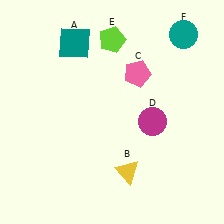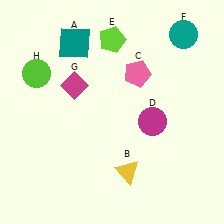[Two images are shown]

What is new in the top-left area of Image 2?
A lime circle (H) was added in the top-left area of Image 2.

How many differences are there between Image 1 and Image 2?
There are 2 differences between the two images.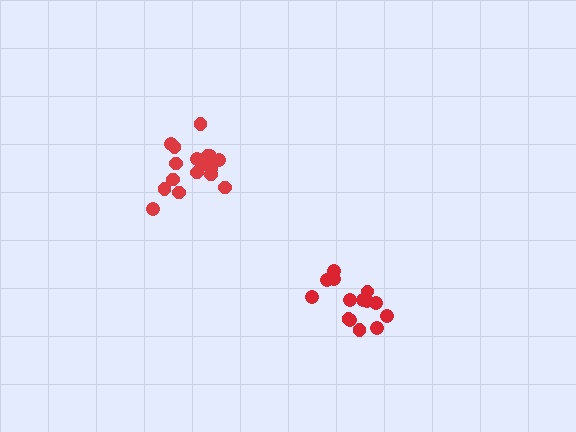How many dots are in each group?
Group 1: 19 dots, Group 2: 14 dots (33 total).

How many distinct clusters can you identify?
There are 2 distinct clusters.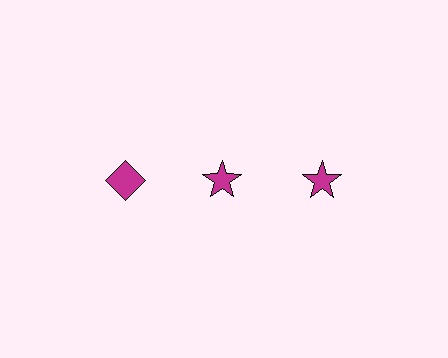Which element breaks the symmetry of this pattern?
The magenta diamond in the top row, leftmost column breaks the symmetry. All other shapes are magenta stars.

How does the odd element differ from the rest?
It has a different shape: diamond instead of star.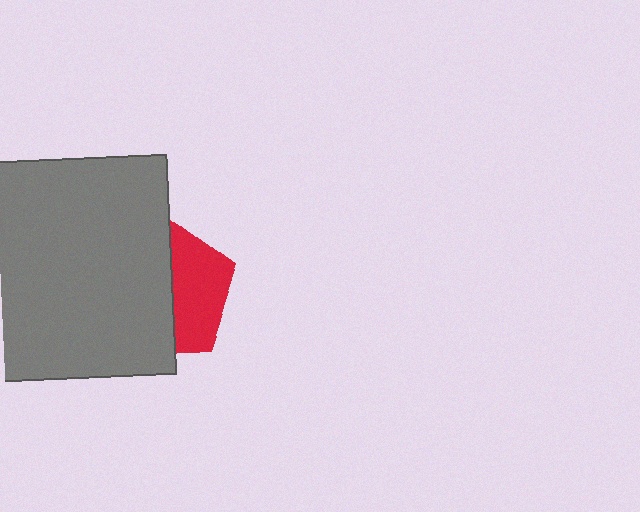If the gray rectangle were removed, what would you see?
You would see the complete red pentagon.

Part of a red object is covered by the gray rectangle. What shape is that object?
It is a pentagon.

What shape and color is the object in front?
The object in front is a gray rectangle.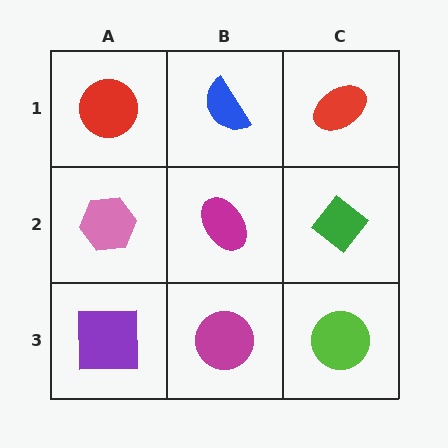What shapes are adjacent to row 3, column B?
A magenta ellipse (row 2, column B), a purple square (row 3, column A), a lime circle (row 3, column C).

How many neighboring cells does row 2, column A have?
3.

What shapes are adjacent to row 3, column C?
A green diamond (row 2, column C), a magenta circle (row 3, column B).